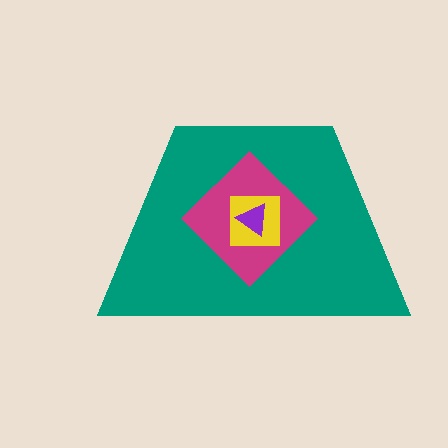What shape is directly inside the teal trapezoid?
The magenta diamond.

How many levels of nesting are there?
4.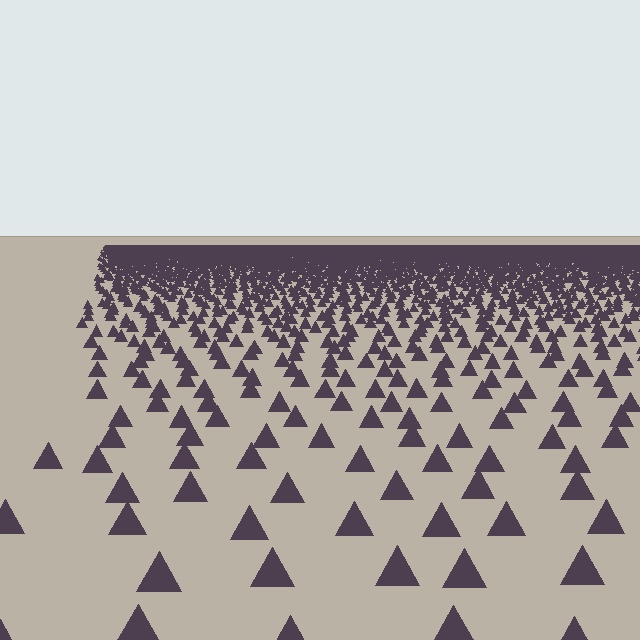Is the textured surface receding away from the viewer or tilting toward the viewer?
The surface is receding away from the viewer. Texture elements get smaller and denser toward the top.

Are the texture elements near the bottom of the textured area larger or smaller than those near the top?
Larger. Near the bottom, elements are closer to the viewer and appear at a bigger on-screen size.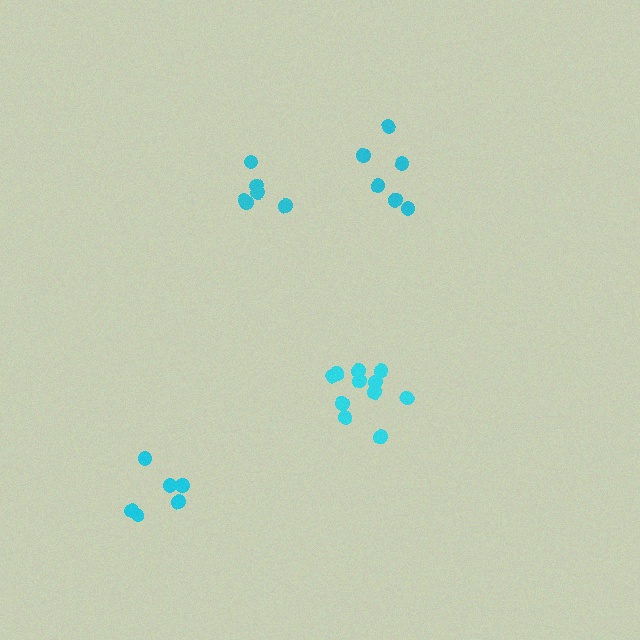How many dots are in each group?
Group 1: 11 dots, Group 2: 6 dots, Group 3: 6 dots, Group 4: 6 dots (29 total).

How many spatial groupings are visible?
There are 4 spatial groupings.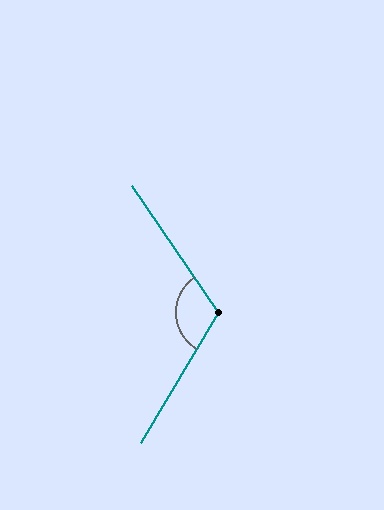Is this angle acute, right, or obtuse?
It is obtuse.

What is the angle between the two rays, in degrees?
Approximately 115 degrees.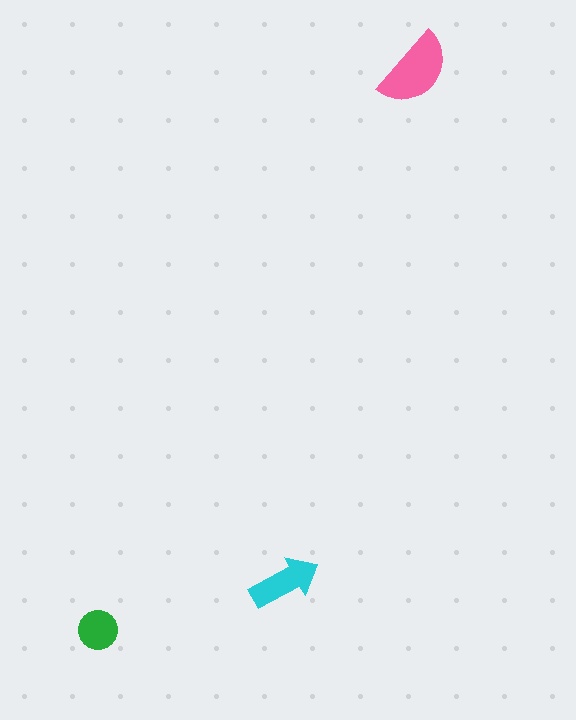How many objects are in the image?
There are 3 objects in the image.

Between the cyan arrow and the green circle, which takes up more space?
The cyan arrow.